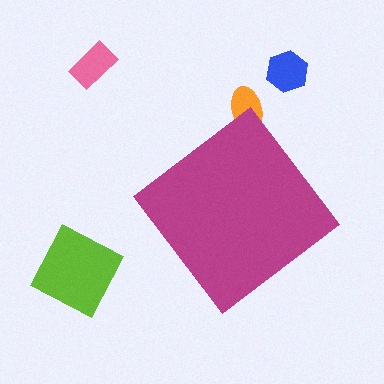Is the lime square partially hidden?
No, the lime square is fully visible.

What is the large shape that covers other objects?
A magenta diamond.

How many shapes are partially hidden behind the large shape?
1 shape is partially hidden.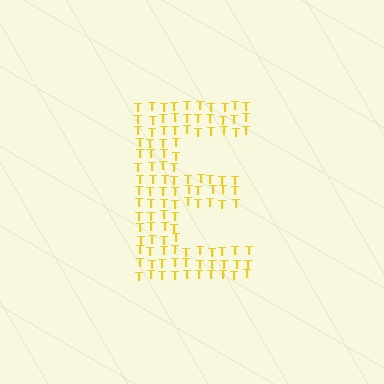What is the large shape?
The large shape is the letter E.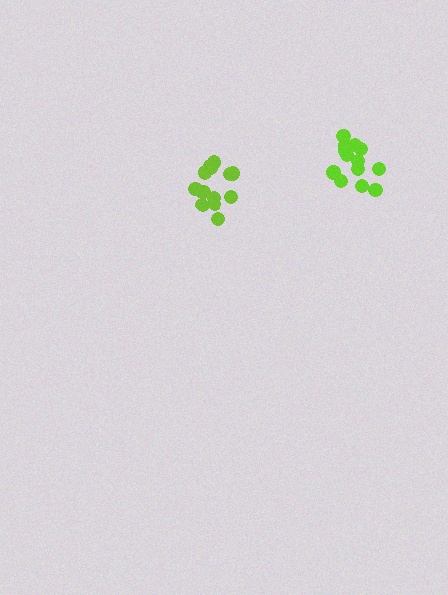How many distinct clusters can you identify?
There are 2 distinct clusters.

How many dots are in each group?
Group 1: 13 dots, Group 2: 14 dots (27 total).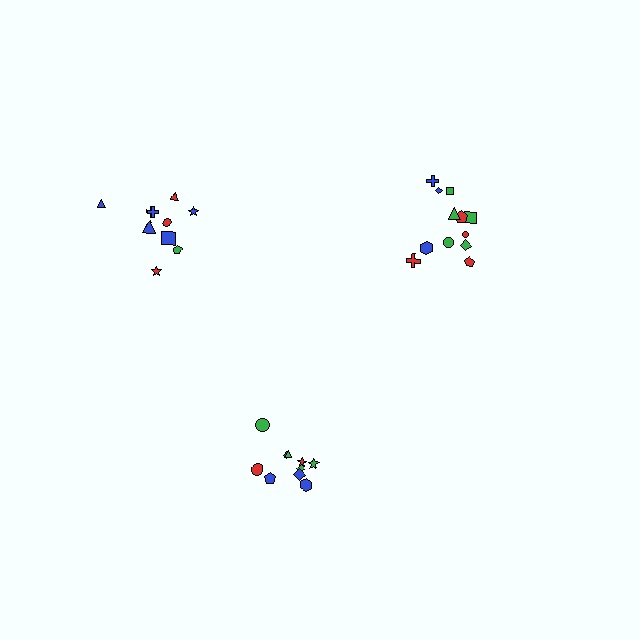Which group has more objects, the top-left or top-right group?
The top-right group.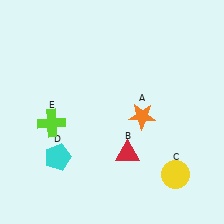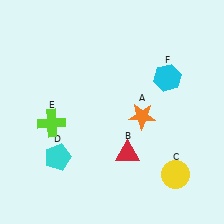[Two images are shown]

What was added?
A cyan hexagon (F) was added in Image 2.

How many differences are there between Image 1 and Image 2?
There is 1 difference between the two images.